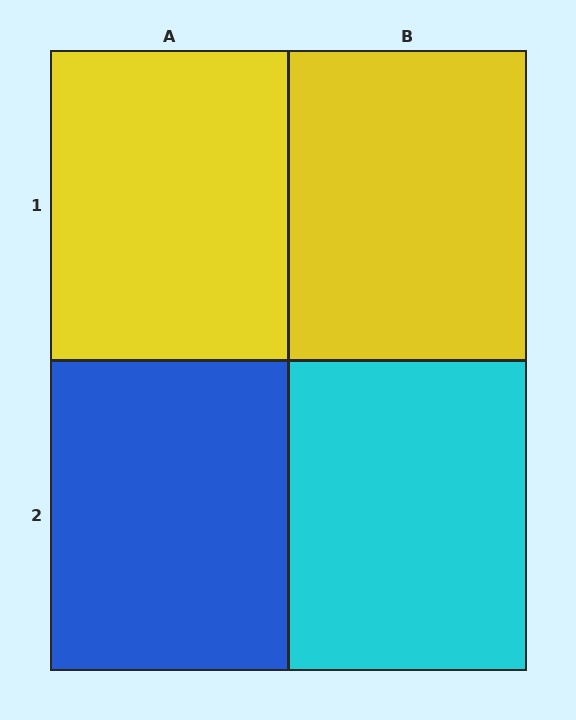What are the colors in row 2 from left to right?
Blue, cyan.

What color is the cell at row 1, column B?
Yellow.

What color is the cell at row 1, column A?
Yellow.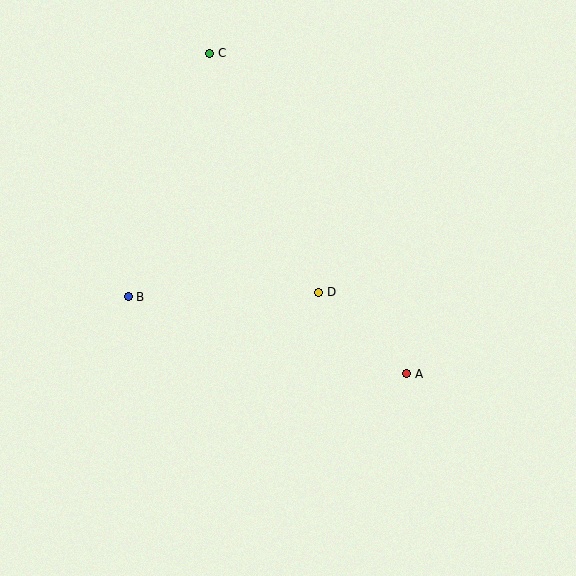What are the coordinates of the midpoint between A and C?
The midpoint between A and C is at (308, 214).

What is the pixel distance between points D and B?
The distance between D and B is 191 pixels.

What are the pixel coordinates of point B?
Point B is at (128, 297).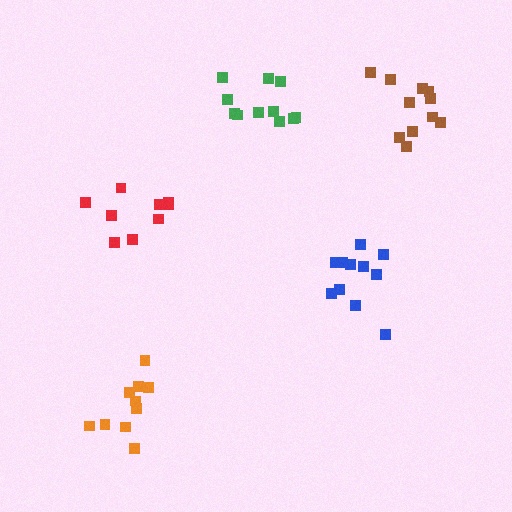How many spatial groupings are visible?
There are 5 spatial groupings.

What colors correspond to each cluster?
The clusters are colored: red, blue, orange, green, brown.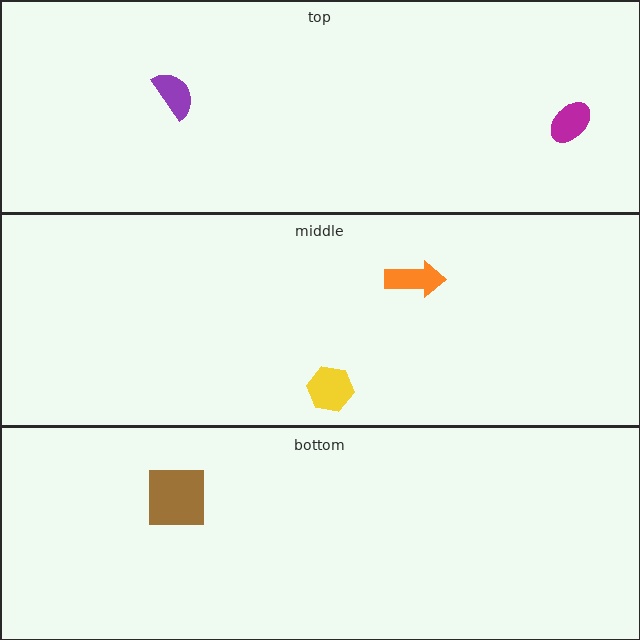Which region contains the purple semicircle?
The top region.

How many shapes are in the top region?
2.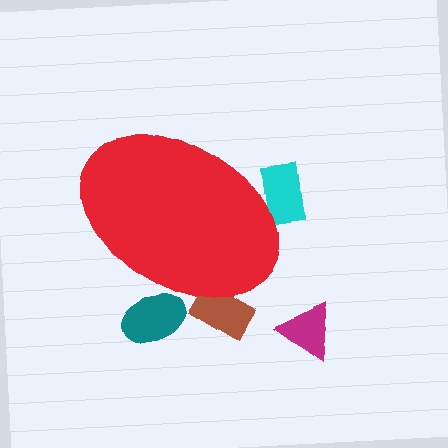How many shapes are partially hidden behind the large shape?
3 shapes are partially hidden.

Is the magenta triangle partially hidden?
No, the magenta triangle is fully visible.